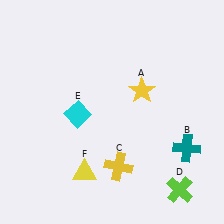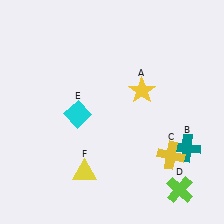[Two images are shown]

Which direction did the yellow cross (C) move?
The yellow cross (C) moved right.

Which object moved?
The yellow cross (C) moved right.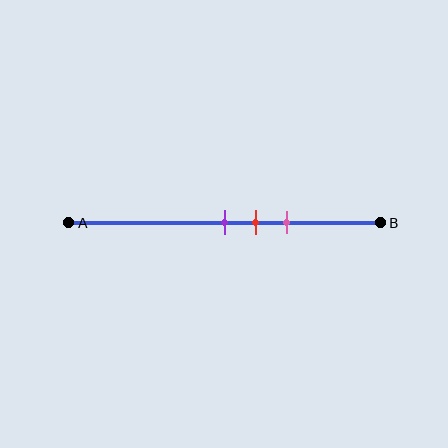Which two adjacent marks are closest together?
The purple and red marks are the closest adjacent pair.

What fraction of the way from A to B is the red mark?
The red mark is approximately 60% (0.6) of the way from A to B.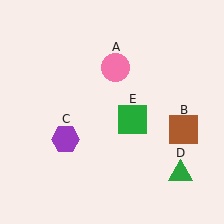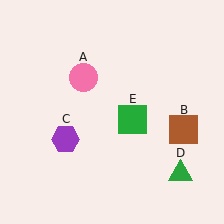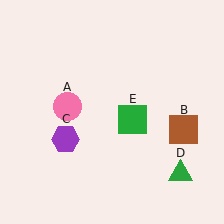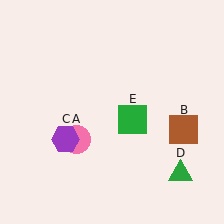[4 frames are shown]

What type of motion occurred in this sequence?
The pink circle (object A) rotated counterclockwise around the center of the scene.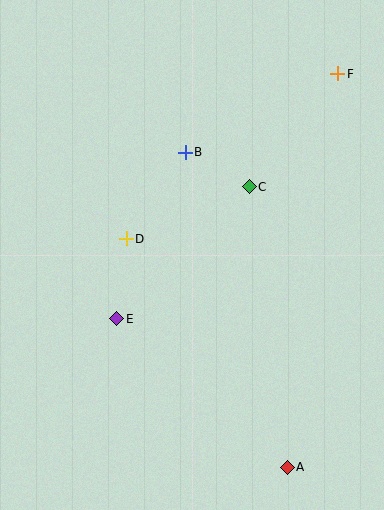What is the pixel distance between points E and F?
The distance between E and F is 330 pixels.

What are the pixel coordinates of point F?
Point F is at (338, 74).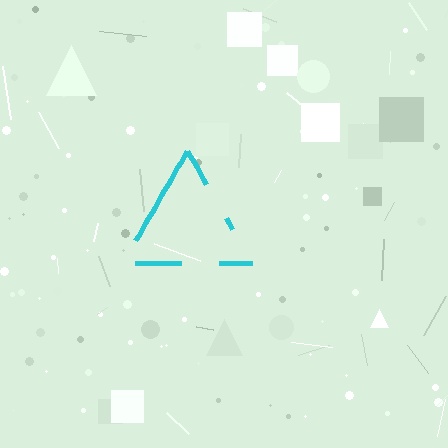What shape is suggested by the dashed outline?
The dashed outline suggests a triangle.